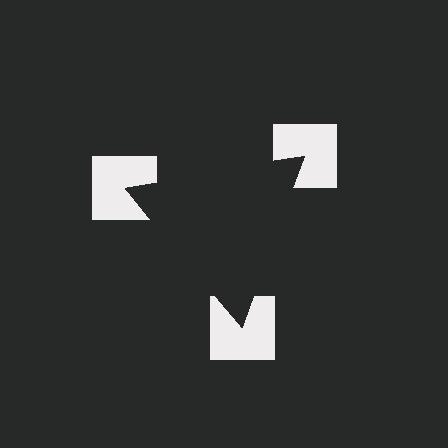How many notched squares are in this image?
There are 3 — one at each vertex of the illusory triangle.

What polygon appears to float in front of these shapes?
An illusory triangle — its edges are inferred from the aligned wedge cuts in the notched squares, not physically drawn.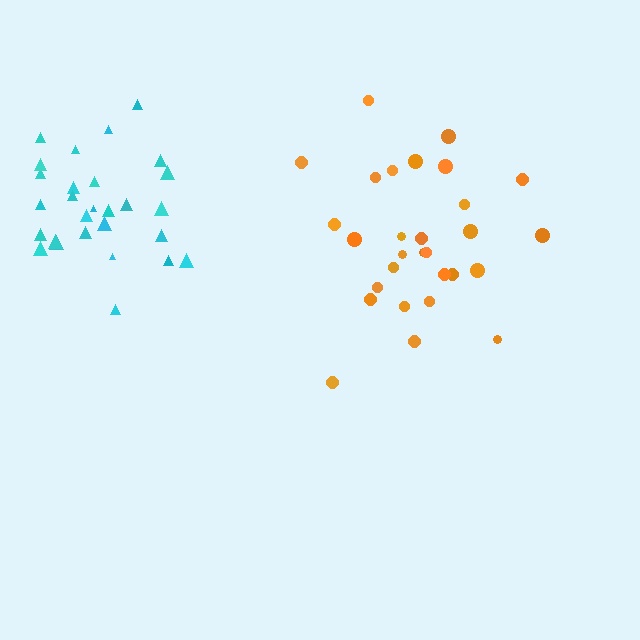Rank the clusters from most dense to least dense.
orange, cyan.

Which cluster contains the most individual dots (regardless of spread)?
Orange (29).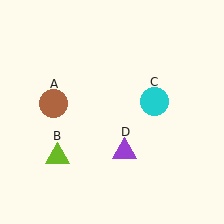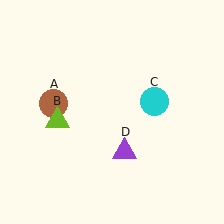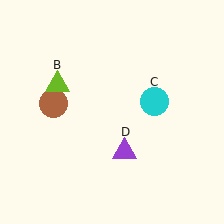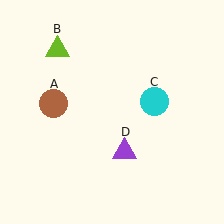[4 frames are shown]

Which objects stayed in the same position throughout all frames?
Brown circle (object A) and cyan circle (object C) and purple triangle (object D) remained stationary.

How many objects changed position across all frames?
1 object changed position: lime triangle (object B).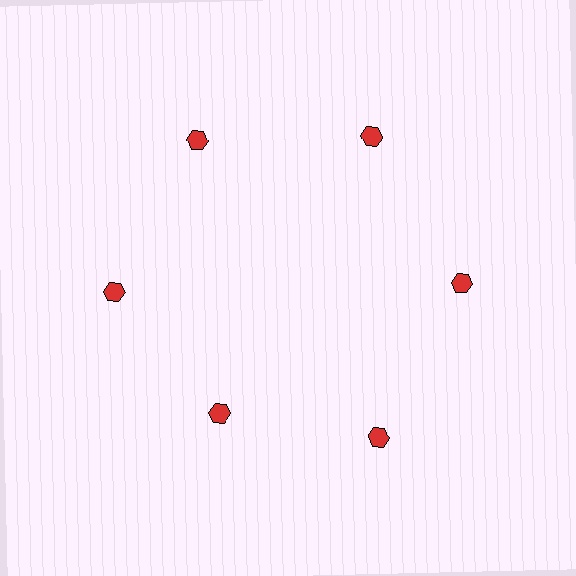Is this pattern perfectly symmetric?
No. The 6 red hexagons are arranged in a ring, but one element near the 7 o'clock position is pulled inward toward the center, breaking the 6-fold rotational symmetry.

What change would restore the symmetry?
The symmetry would be restored by moving it outward, back onto the ring so that all 6 hexagons sit at equal angles and equal distance from the center.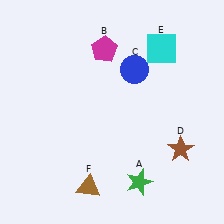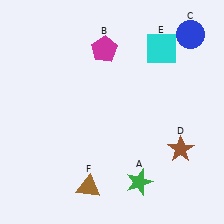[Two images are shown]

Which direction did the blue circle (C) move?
The blue circle (C) moved right.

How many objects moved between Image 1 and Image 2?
1 object moved between the two images.